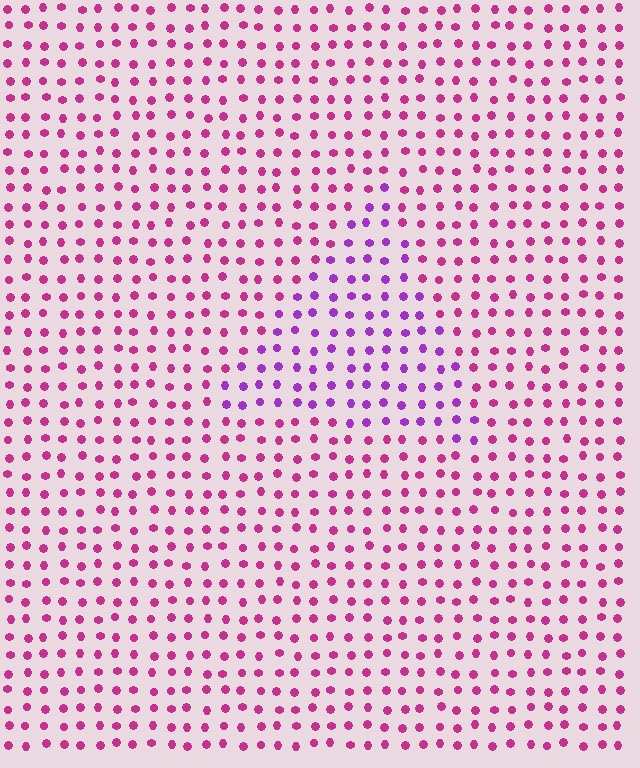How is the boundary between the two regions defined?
The boundary is defined purely by a slight shift in hue (about 36 degrees). Spacing, size, and orientation are identical on both sides.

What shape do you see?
I see a triangle.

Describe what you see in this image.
The image is filled with small magenta elements in a uniform arrangement. A triangle-shaped region is visible where the elements are tinted to a slightly different hue, forming a subtle color boundary.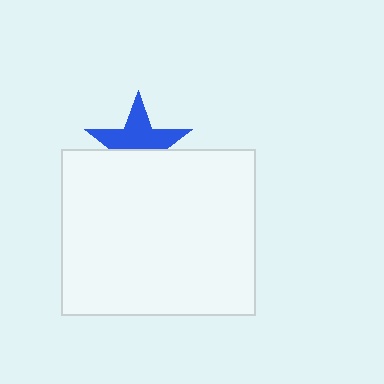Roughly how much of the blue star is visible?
About half of it is visible (roughly 57%).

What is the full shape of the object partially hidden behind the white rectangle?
The partially hidden object is a blue star.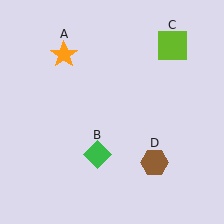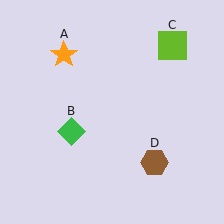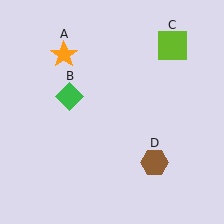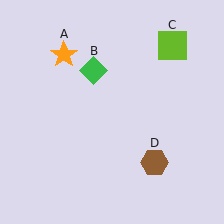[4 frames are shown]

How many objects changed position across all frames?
1 object changed position: green diamond (object B).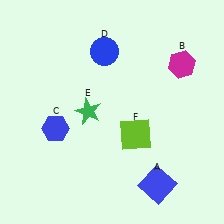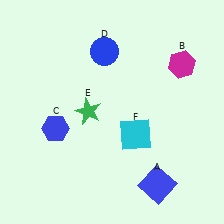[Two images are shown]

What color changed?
The square (F) changed from lime in Image 1 to cyan in Image 2.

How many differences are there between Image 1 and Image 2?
There is 1 difference between the two images.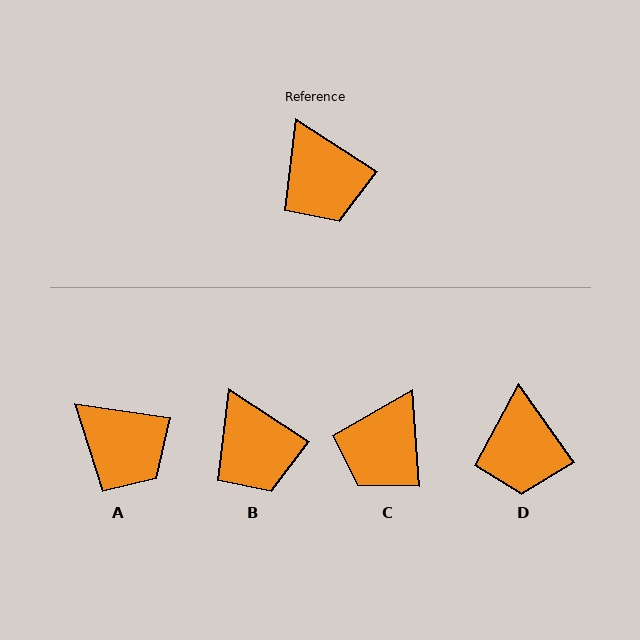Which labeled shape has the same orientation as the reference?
B.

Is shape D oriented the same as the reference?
No, it is off by about 21 degrees.